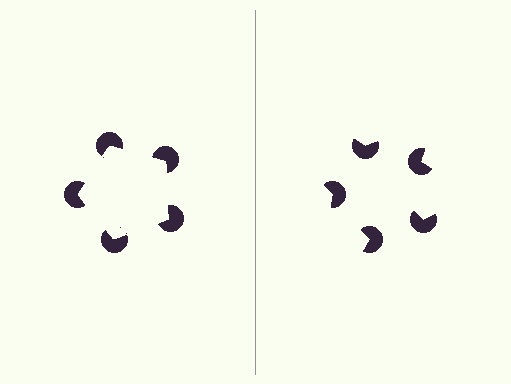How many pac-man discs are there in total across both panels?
10 — 5 on each side.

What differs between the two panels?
The pac-man discs are positioned identically on both sides; only the wedge orientations differ. On the left they align to a pentagon; on the right they are misaligned.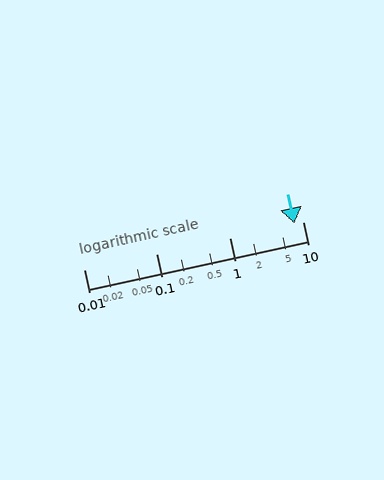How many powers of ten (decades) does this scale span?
The scale spans 3 decades, from 0.01 to 10.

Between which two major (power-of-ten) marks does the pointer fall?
The pointer is between 1 and 10.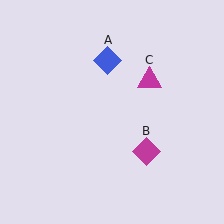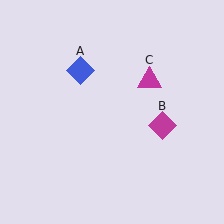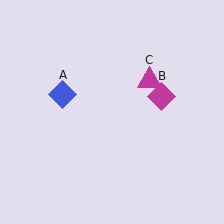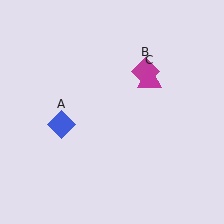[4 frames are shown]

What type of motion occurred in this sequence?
The blue diamond (object A), magenta diamond (object B) rotated counterclockwise around the center of the scene.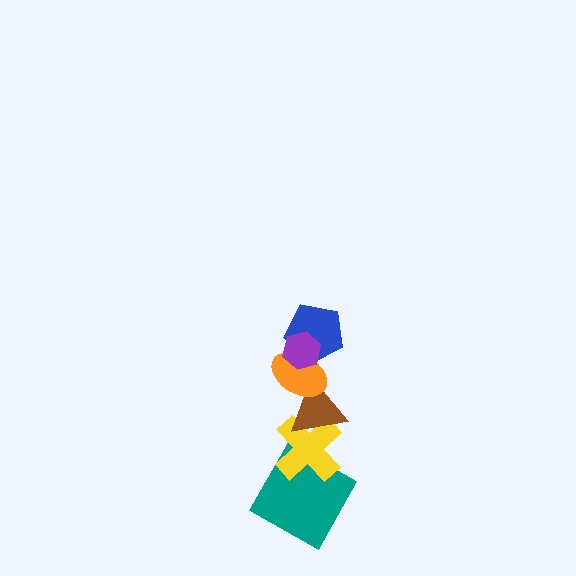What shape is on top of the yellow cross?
The brown triangle is on top of the yellow cross.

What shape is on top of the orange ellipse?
The blue pentagon is on top of the orange ellipse.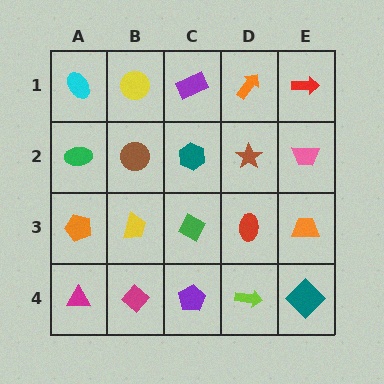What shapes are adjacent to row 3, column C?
A teal hexagon (row 2, column C), a purple pentagon (row 4, column C), a yellow trapezoid (row 3, column B), a red ellipse (row 3, column D).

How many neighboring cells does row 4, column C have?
3.